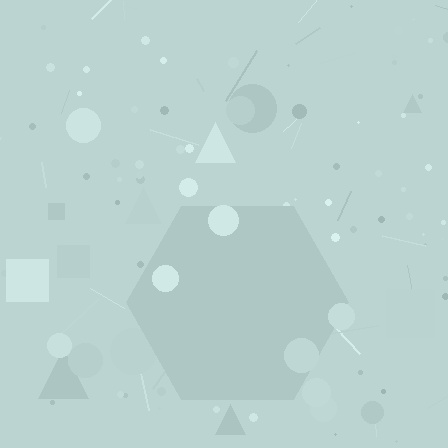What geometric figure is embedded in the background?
A hexagon is embedded in the background.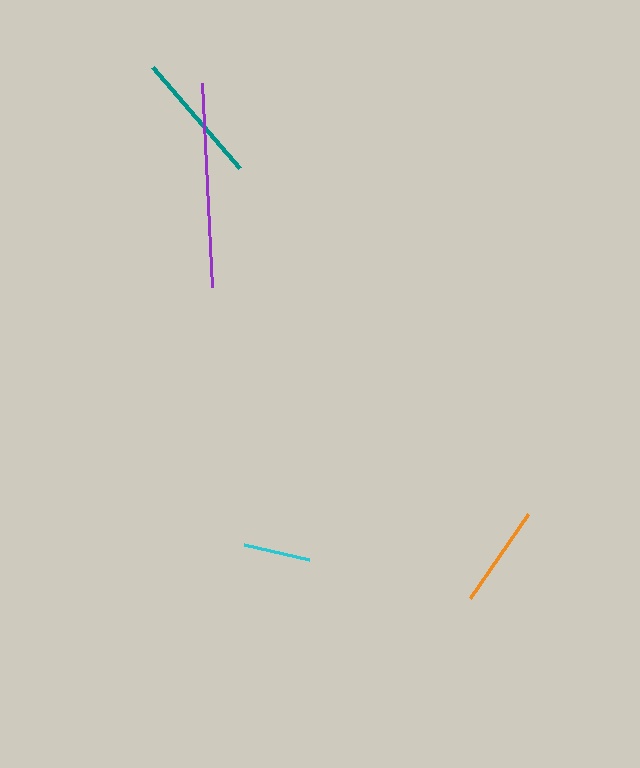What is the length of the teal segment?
The teal segment is approximately 133 pixels long.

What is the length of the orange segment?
The orange segment is approximately 102 pixels long.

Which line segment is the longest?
The purple line is the longest at approximately 204 pixels.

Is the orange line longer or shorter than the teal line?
The teal line is longer than the orange line.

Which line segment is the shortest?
The cyan line is the shortest at approximately 67 pixels.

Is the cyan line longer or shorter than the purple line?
The purple line is longer than the cyan line.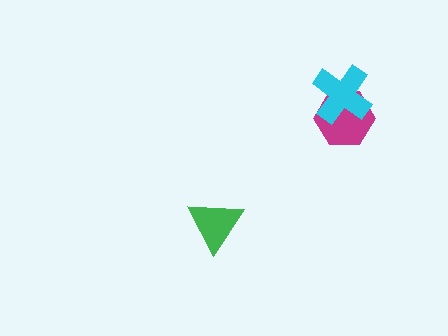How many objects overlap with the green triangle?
0 objects overlap with the green triangle.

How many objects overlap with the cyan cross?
1 object overlaps with the cyan cross.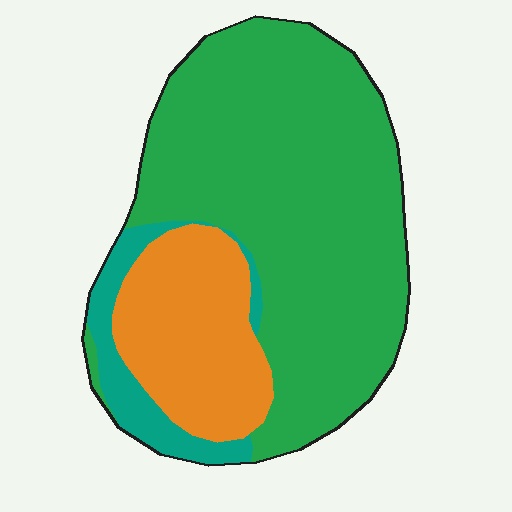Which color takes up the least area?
Teal, at roughly 10%.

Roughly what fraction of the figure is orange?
Orange takes up about one quarter (1/4) of the figure.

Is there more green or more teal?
Green.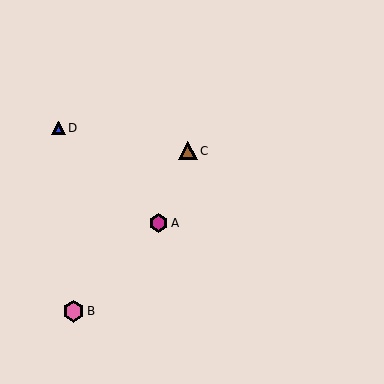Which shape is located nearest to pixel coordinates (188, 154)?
The brown triangle (labeled C) at (188, 151) is nearest to that location.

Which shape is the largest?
The pink hexagon (labeled B) is the largest.